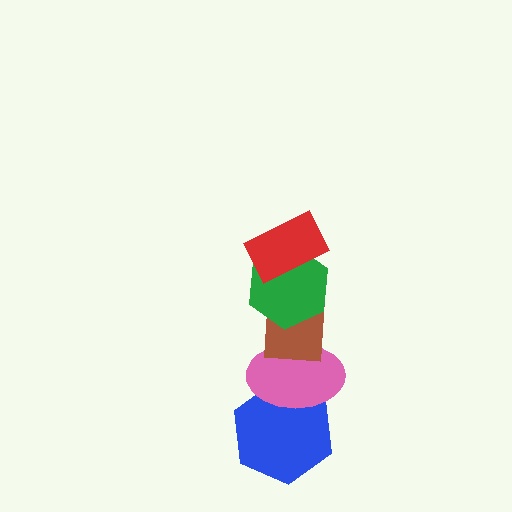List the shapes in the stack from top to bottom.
From top to bottom: the red rectangle, the green hexagon, the brown rectangle, the pink ellipse, the blue hexagon.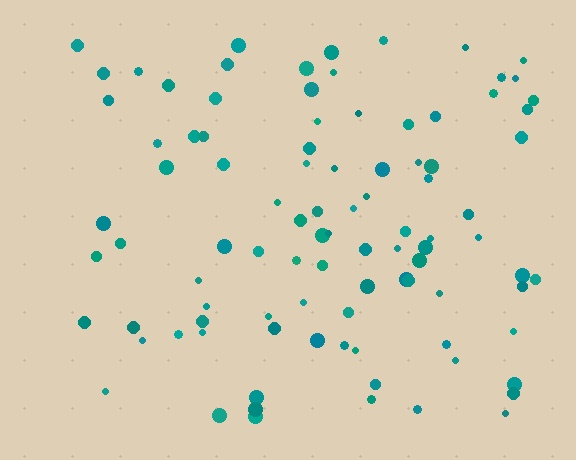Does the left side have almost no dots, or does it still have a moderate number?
Still a moderate number, just noticeably fewer than the right.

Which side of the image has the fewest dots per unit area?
The left.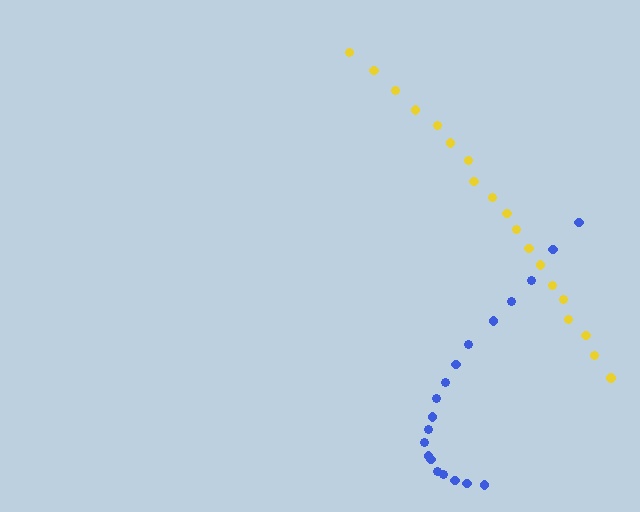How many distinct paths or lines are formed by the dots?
There are 2 distinct paths.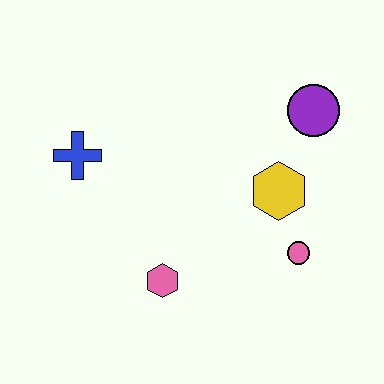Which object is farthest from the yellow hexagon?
The blue cross is farthest from the yellow hexagon.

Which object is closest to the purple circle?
The yellow hexagon is closest to the purple circle.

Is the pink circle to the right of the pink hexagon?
Yes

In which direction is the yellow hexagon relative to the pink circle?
The yellow hexagon is above the pink circle.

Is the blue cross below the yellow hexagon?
No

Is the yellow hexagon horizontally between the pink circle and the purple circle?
No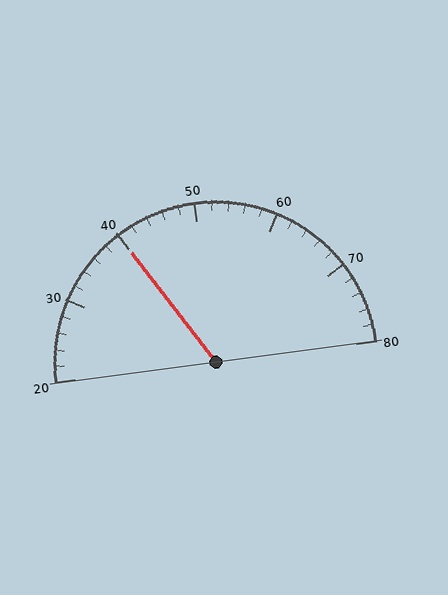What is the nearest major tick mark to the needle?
The nearest major tick mark is 40.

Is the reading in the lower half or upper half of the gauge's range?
The reading is in the lower half of the range (20 to 80).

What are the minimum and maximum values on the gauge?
The gauge ranges from 20 to 80.